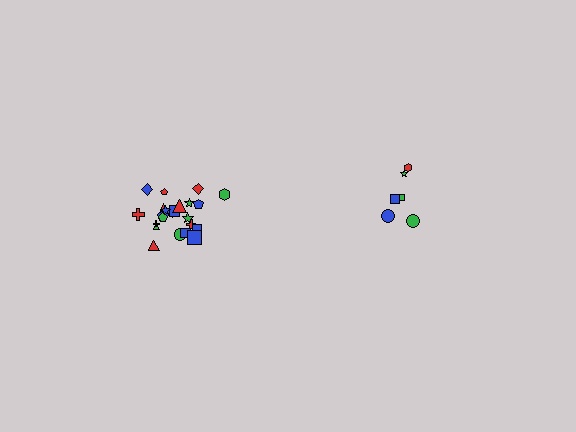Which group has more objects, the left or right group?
The left group.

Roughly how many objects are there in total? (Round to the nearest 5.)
Roughly 30 objects in total.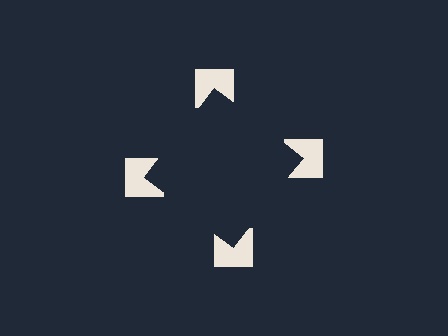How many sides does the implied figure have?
4 sides.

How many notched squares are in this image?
There are 4 — one at each vertex of the illusory square.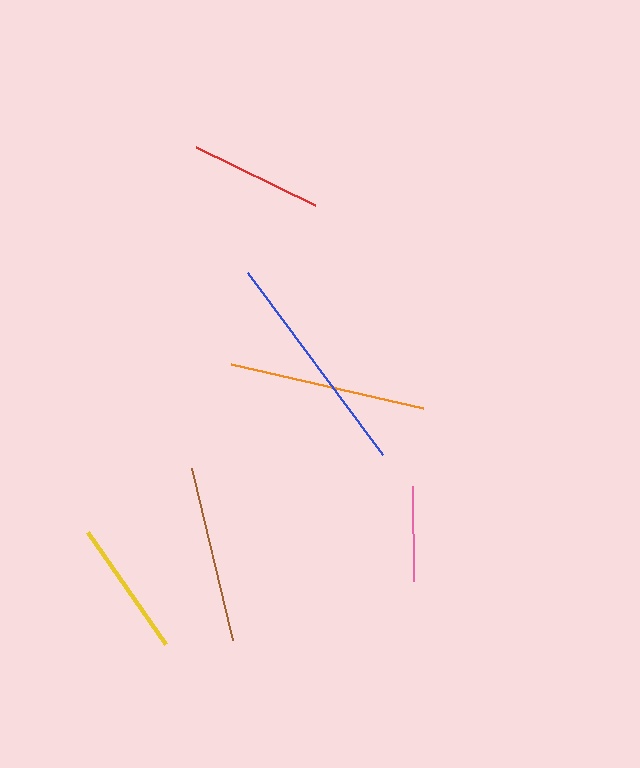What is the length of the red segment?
The red segment is approximately 132 pixels long.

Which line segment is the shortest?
The pink line is the shortest at approximately 95 pixels.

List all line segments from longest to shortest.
From longest to shortest: blue, orange, brown, yellow, red, pink.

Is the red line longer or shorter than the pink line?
The red line is longer than the pink line.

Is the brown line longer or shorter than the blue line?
The blue line is longer than the brown line.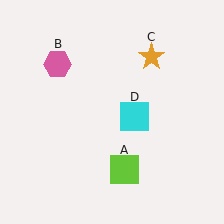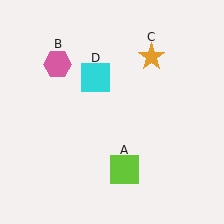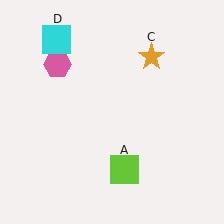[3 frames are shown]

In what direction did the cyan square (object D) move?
The cyan square (object D) moved up and to the left.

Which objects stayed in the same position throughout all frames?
Lime square (object A) and pink hexagon (object B) and orange star (object C) remained stationary.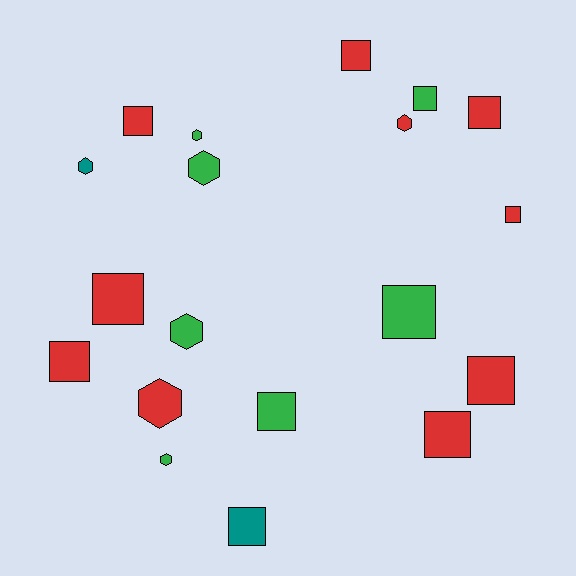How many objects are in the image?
There are 19 objects.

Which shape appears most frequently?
Square, with 12 objects.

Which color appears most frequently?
Red, with 10 objects.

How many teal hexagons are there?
There is 1 teal hexagon.